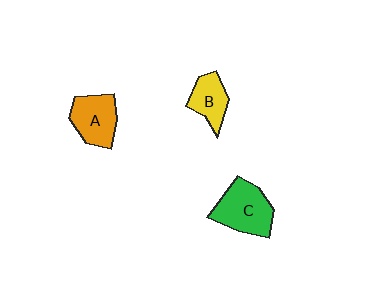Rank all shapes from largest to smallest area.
From largest to smallest: C (green), A (orange), B (yellow).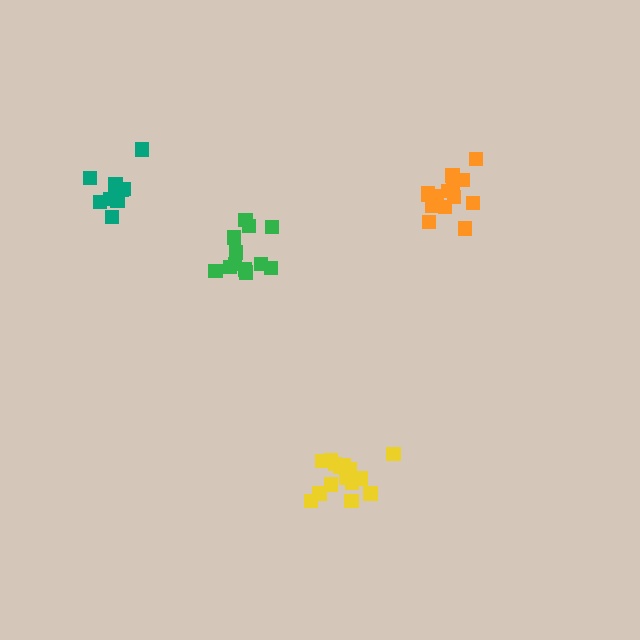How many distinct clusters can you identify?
There are 4 distinct clusters.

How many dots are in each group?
Group 1: 11 dots, Group 2: 12 dots, Group 3: 15 dots, Group 4: 15 dots (53 total).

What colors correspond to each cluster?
The clusters are colored: teal, green, yellow, orange.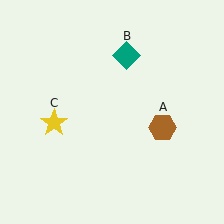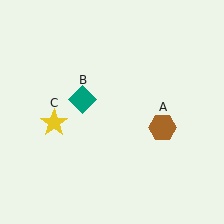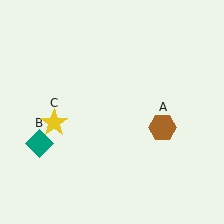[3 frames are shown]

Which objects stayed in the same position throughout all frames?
Brown hexagon (object A) and yellow star (object C) remained stationary.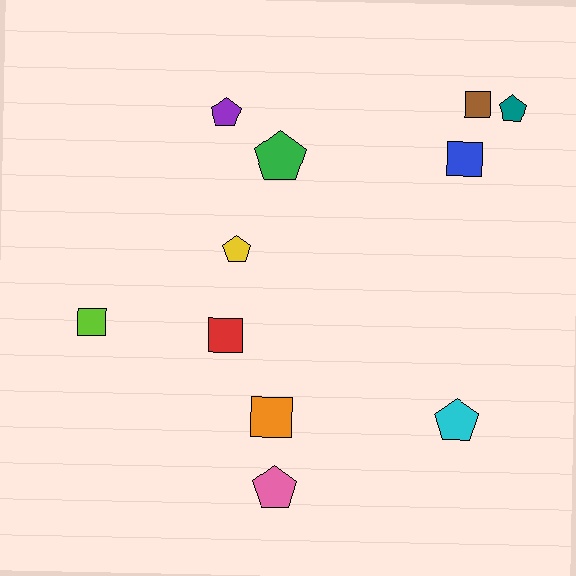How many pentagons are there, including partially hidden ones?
There are 6 pentagons.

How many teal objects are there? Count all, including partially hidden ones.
There is 1 teal object.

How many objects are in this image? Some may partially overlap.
There are 11 objects.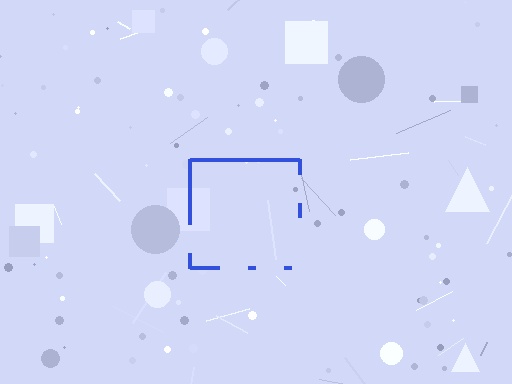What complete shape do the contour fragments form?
The contour fragments form a square.